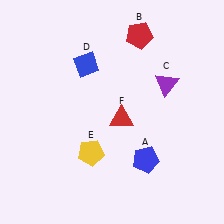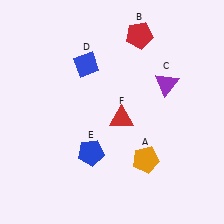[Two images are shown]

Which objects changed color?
A changed from blue to orange. E changed from yellow to blue.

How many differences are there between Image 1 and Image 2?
There are 2 differences between the two images.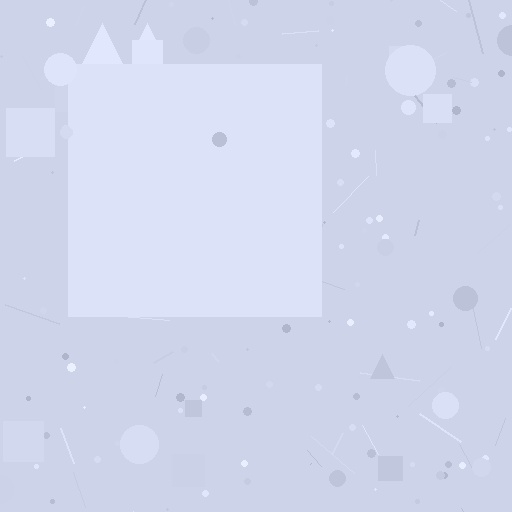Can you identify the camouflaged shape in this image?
The camouflaged shape is a square.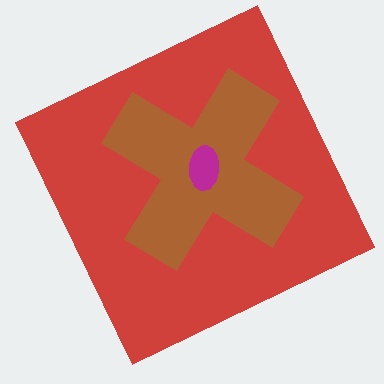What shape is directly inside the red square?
The brown cross.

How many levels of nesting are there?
3.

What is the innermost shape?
The magenta ellipse.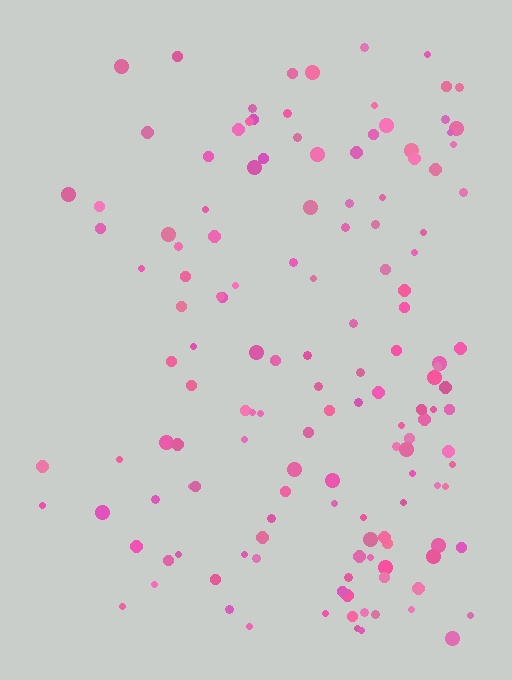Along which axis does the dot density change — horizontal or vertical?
Horizontal.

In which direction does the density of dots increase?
From left to right, with the right side densest.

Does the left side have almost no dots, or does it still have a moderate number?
Still a moderate number, just noticeably fewer than the right.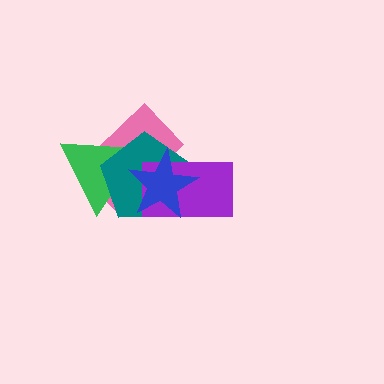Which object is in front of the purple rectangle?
The blue star is in front of the purple rectangle.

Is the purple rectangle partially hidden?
Yes, it is partially covered by another shape.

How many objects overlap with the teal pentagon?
4 objects overlap with the teal pentagon.